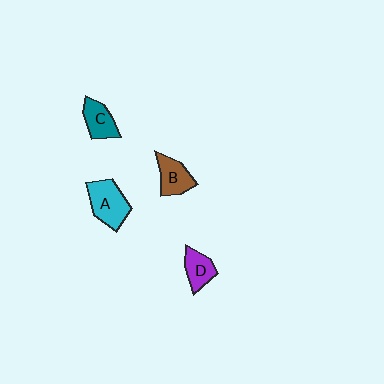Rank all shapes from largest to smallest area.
From largest to smallest: A (cyan), B (brown), C (teal), D (purple).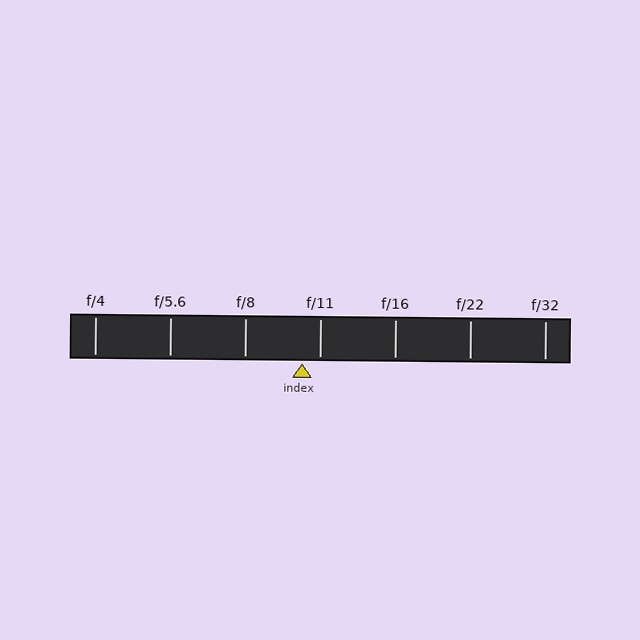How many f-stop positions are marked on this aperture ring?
There are 7 f-stop positions marked.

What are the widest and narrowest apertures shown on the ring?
The widest aperture shown is f/4 and the narrowest is f/32.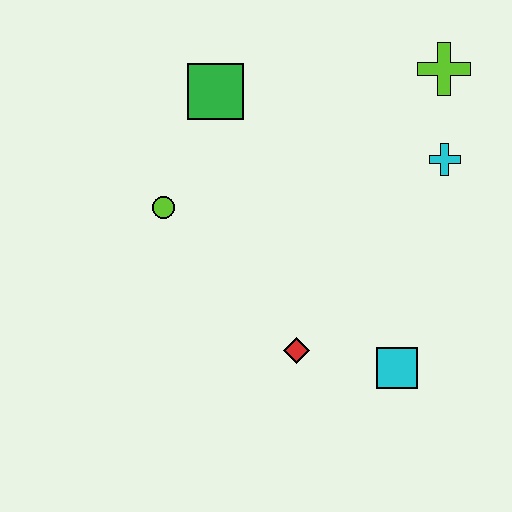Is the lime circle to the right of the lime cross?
No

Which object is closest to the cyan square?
The red diamond is closest to the cyan square.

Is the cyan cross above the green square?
No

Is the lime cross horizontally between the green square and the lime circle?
No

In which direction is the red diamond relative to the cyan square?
The red diamond is to the left of the cyan square.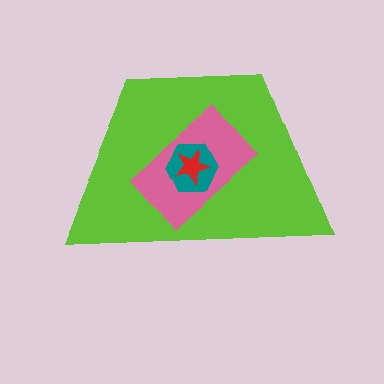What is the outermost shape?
The lime trapezoid.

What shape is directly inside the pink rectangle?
The teal hexagon.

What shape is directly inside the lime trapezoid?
The pink rectangle.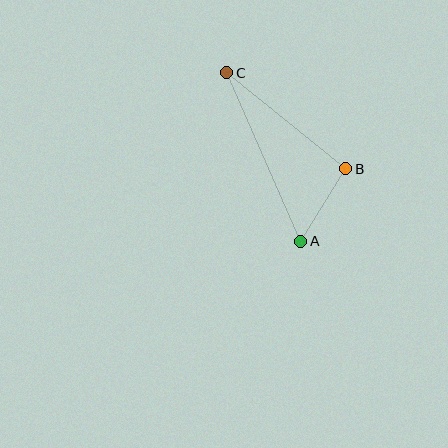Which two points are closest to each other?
Points A and B are closest to each other.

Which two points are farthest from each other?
Points A and C are farthest from each other.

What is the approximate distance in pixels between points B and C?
The distance between B and C is approximately 153 pixels.